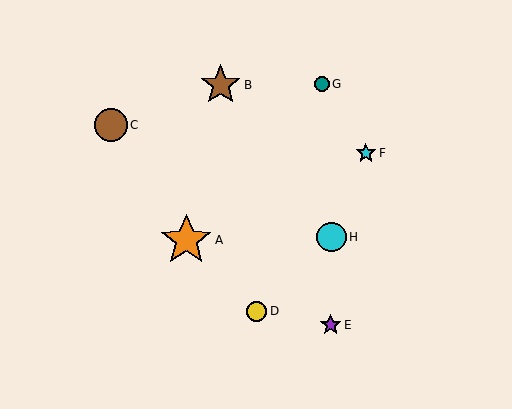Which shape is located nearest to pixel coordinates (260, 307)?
The yellow circle (labeled D) at (257, 311) is nearest to that location.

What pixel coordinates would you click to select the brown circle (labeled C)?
Click at (111, 125) to select the brown circle C.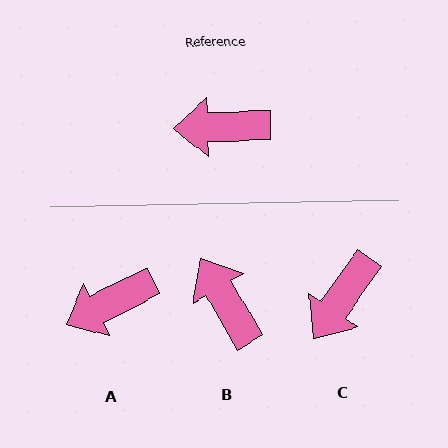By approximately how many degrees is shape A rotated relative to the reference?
Approximately 25 degrees counter-clockwise.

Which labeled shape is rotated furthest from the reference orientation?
B, about 61 degrees away.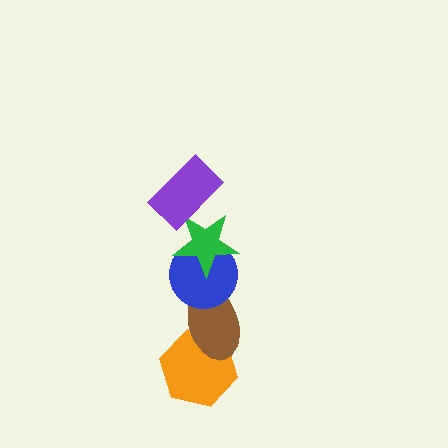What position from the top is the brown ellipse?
The brown ellipse is 4th from the top.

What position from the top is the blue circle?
The blue circle is 3rd from the top.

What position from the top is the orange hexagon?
The orange hexagon is 5th from the top.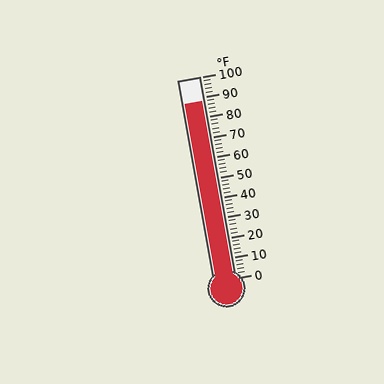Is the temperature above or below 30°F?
The temperature is above 30°F.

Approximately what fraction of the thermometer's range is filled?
The thermometer is filled to approximately 90% of its range.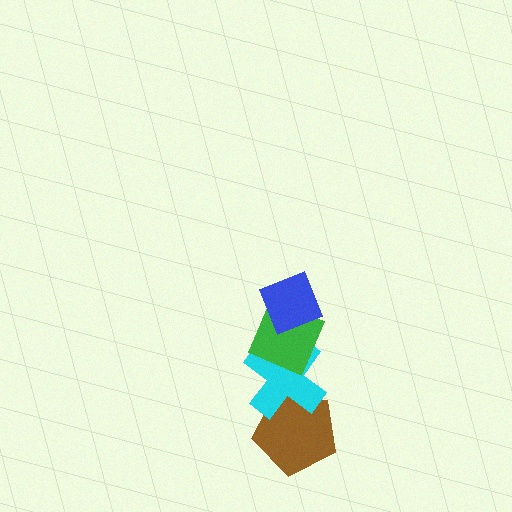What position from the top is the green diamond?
The green diamond is 2nd from the top.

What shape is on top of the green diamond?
The blue diamond is on top of the green diamond.